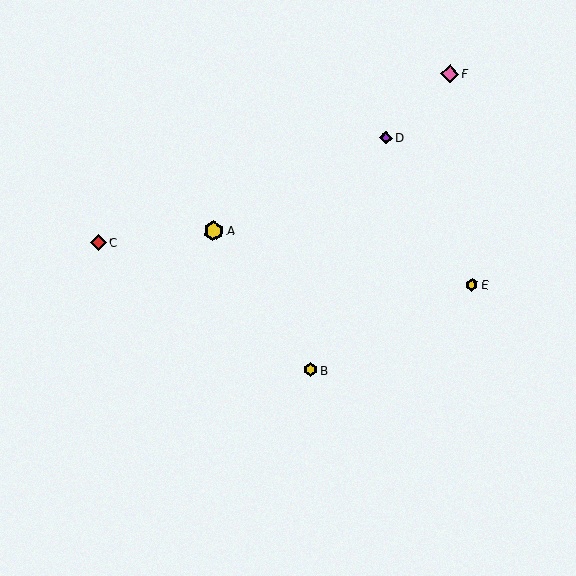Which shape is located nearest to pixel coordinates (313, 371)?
The yellow hexagon (labeled B) at (311, 370) is nearest to that location.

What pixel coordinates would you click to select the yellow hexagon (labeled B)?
Click at (311, 370) to select the yellow hexagon B.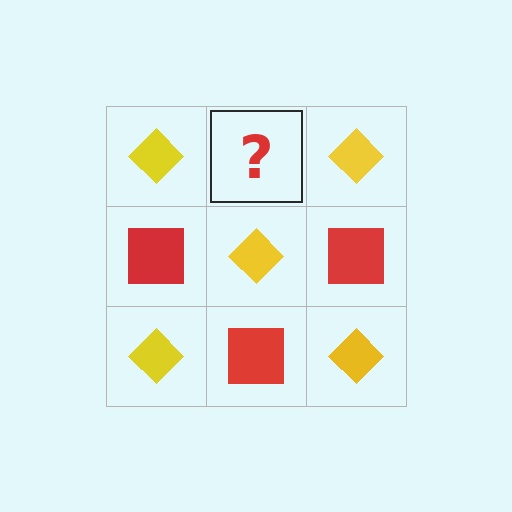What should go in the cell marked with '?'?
The missing cell should contain a red square.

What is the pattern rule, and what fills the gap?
The rule is that it alternates yellow diamond and red square in a checkerboard pattern. The gap should be filled with a red square.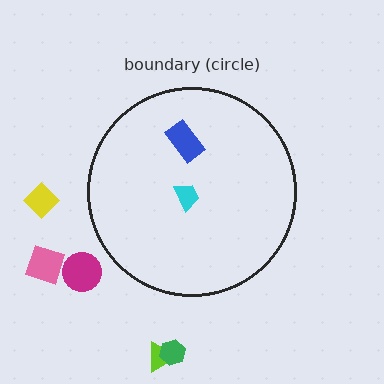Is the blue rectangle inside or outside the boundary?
Inside.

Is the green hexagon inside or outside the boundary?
Outside.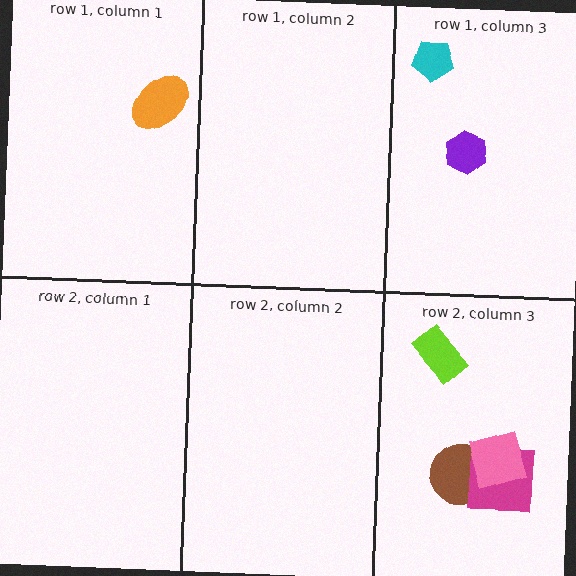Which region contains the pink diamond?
The row 2, column 3 region.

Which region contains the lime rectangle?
The row 2, column 3 region.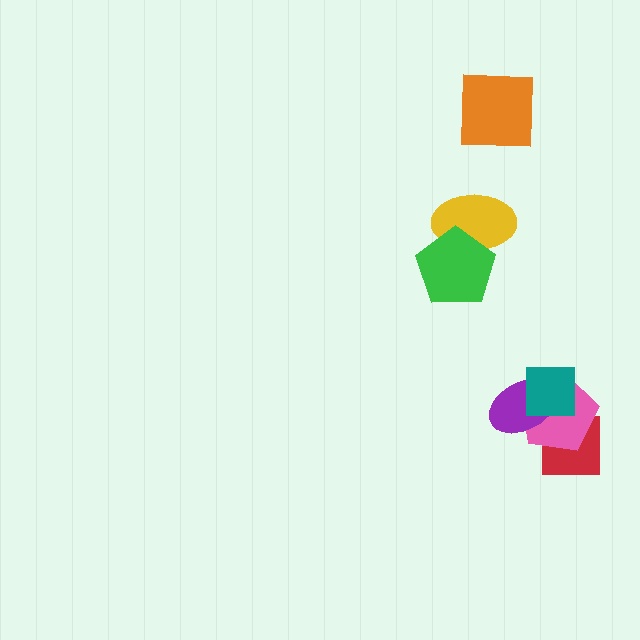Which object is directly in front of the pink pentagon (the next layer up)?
The purple ellipse is directly in front of the pink pentagon.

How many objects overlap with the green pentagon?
1 object overlaps with the green pentagon.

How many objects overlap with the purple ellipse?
2 objects overlap with the purple ellipse.